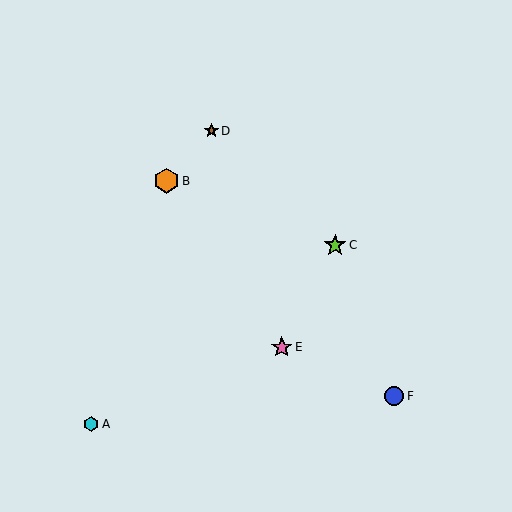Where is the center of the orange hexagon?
The center of the orange hexagon is at (166, 181).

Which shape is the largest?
The orange hexagon (labeled B) is the largest.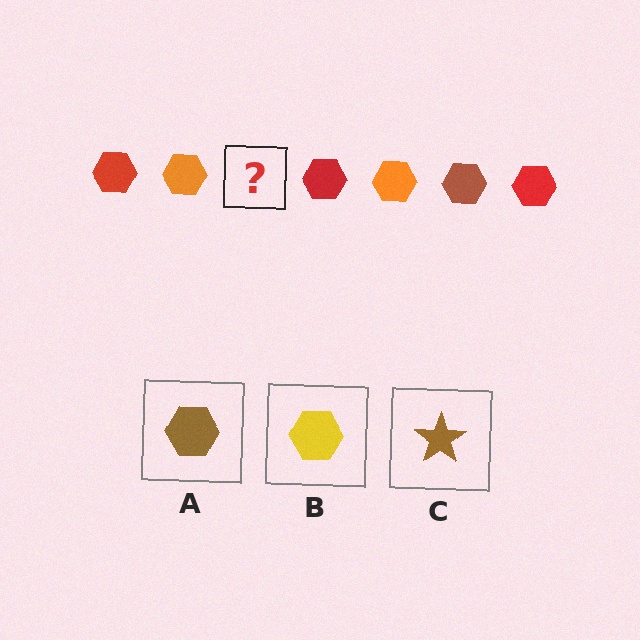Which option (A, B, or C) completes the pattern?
A.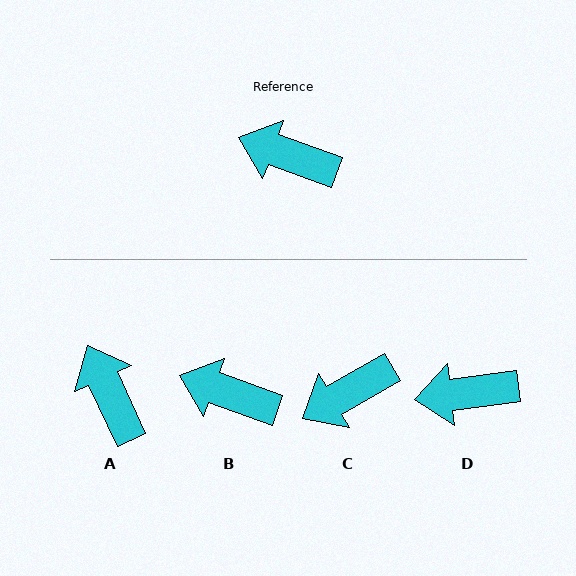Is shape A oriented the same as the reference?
No, it is off by about 45 degrees.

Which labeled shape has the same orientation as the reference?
B.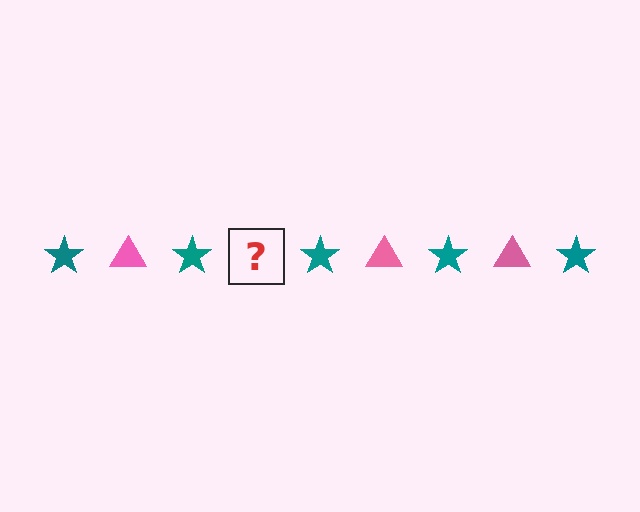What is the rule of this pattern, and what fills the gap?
The rule is that the pattern alternates between teal star and pink triangle. The gap should be filled with a pink triangle.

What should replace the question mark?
The question mark should be replaced with a pink triangle.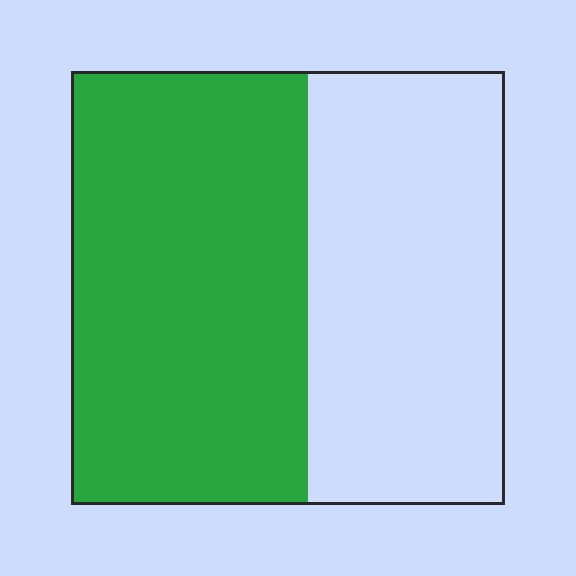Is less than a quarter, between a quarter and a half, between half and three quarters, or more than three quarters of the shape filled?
Between half and three quarters.